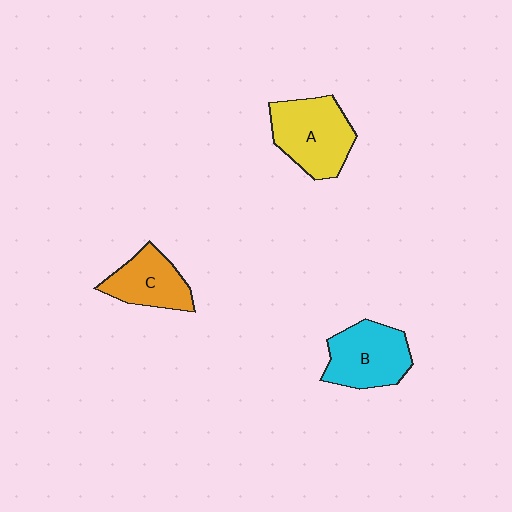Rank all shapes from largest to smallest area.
From largest to smallest: A (yellow), B (cyan), C (orange).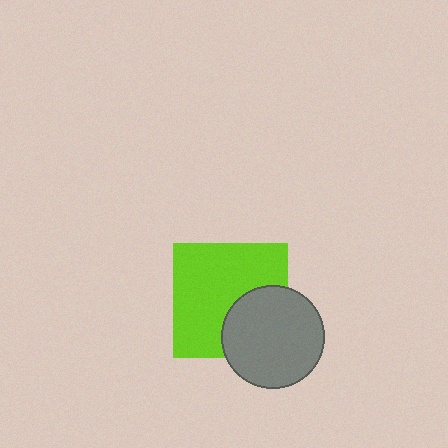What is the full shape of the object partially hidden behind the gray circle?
The partially hidden object is a lime square.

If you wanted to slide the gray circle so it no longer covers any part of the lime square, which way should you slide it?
Slide it toward the lower-right — that is the most direct way to separate the two shapes.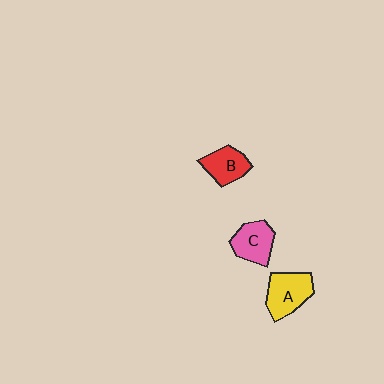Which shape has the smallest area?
Shape B (red).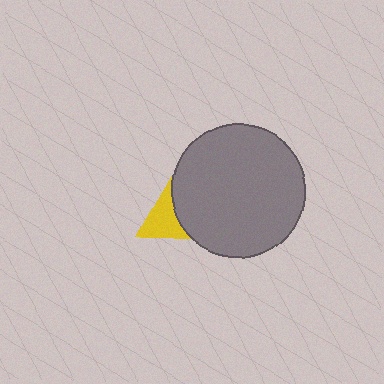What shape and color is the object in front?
The object in front is a gray circle.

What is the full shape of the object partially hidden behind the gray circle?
The partially hidden object is a yellow triangle.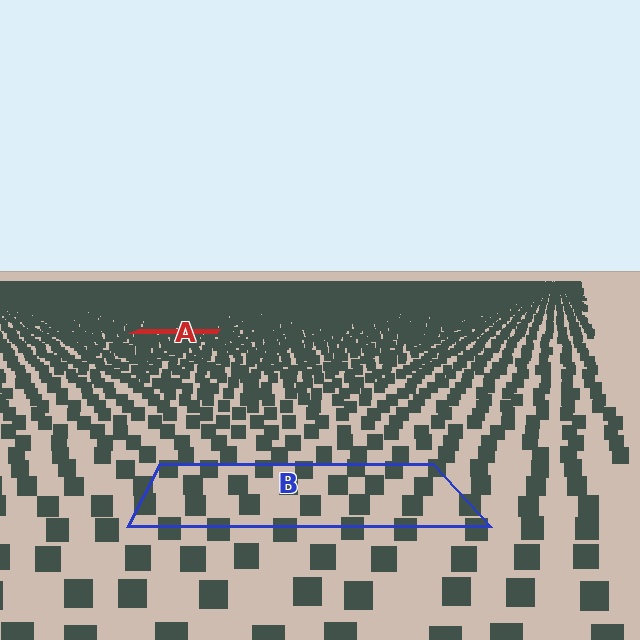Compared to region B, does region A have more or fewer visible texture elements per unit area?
Region A has more texture elements per unit area — they are packed more densely because it is farther away.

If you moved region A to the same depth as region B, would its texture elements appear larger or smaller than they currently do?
They would appear larger. At a closer depth, the same texture elements are projected at a bigger on-screen size.